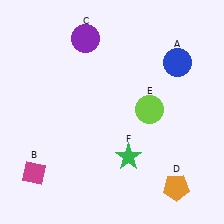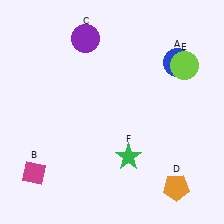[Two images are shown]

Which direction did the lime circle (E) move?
The lime circle (E) moved up.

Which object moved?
The lime circle (E) moved up.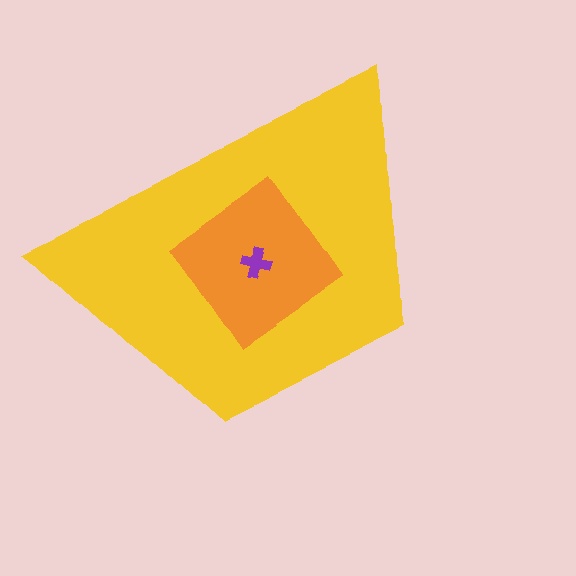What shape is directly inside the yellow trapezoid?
The orange diamond.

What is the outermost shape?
The yellow trapezoid.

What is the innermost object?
The purple cross.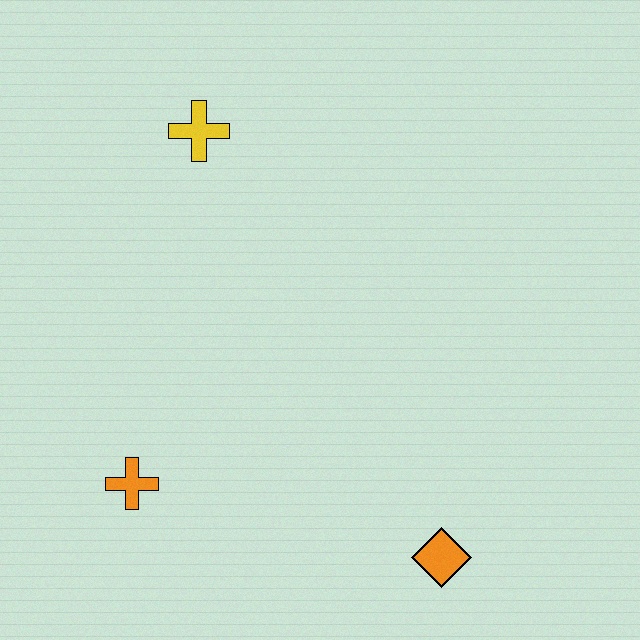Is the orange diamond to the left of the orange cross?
No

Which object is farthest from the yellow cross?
The orange diamond is farthest from the yellow cross.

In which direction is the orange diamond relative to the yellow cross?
The orange diamond is below the yellow cross.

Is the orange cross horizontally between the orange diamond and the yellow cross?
No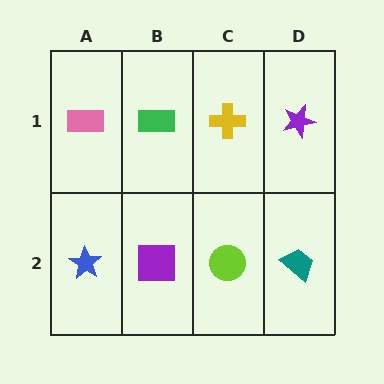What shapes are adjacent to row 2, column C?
A yellow cross (row 1, column C), a purple square (row 2, column B), a teal trapezoid (row 2, column D).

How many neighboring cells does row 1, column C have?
3.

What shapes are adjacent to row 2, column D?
A purple star (row 1, column D), a lime circle (row 2, column C).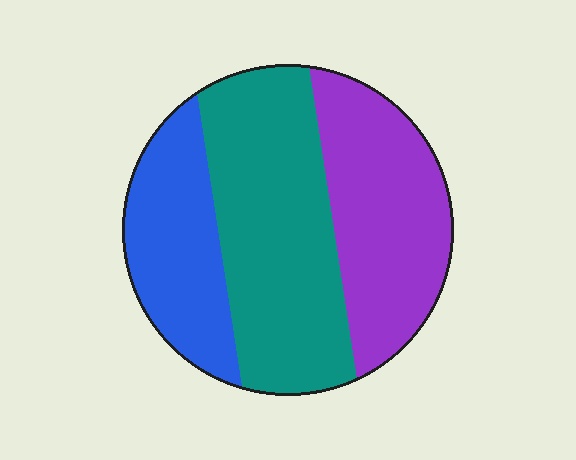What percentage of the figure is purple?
Purple covers around 35% of the figure.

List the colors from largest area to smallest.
From largest to smallest: teal, purple, blue.